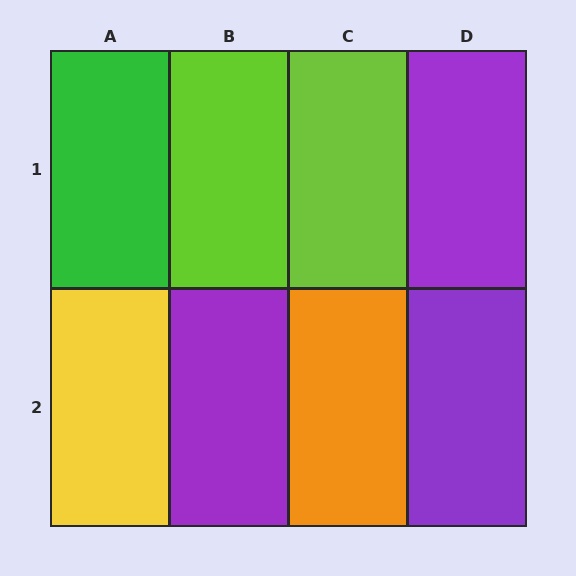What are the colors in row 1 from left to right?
Green, lime, lime, purple.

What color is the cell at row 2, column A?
Yellow.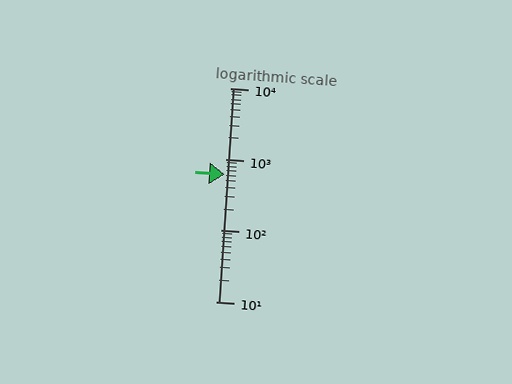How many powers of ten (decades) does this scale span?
The scale spans 3 decades, from 10 to 10000.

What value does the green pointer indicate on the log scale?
The pointer indicates approximately 620.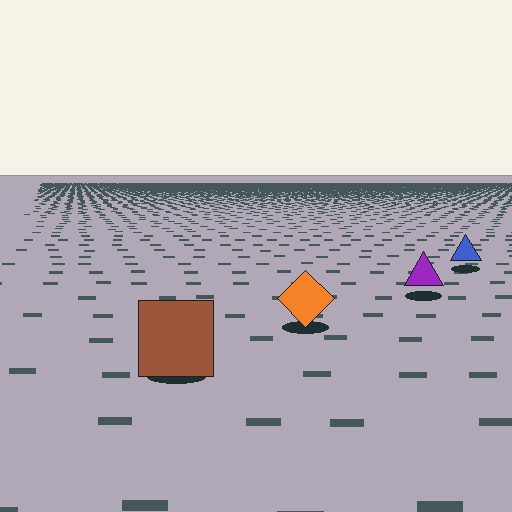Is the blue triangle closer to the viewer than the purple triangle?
No. The purple triangle is closer — you can tell from the texture gradient: the ground texture is coarser near it.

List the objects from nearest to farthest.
From nearest to farthest: the brown square, the orange diamond, the purple triangle, the blue triangle.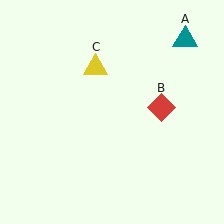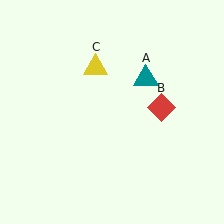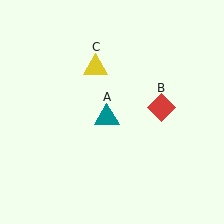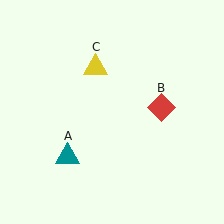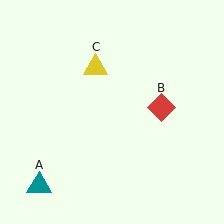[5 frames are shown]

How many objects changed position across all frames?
1 object changed position: teal triangle (object A).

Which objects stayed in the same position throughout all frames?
Red diamond (object B) and yellow triangle (object C) remained stationary.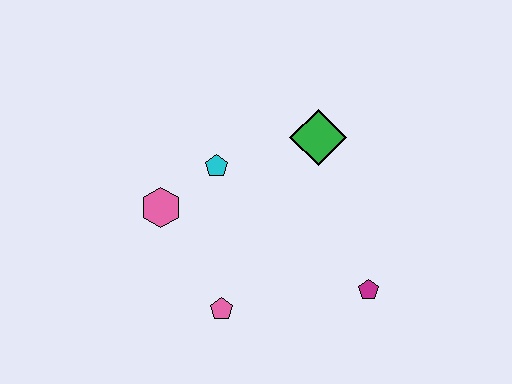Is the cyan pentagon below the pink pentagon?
No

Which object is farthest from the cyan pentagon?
The magenta pentagon is farthest from the cyan pentagon.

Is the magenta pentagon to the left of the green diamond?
No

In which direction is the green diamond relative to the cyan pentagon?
The green diamond is to the right of the cyan pentagon.